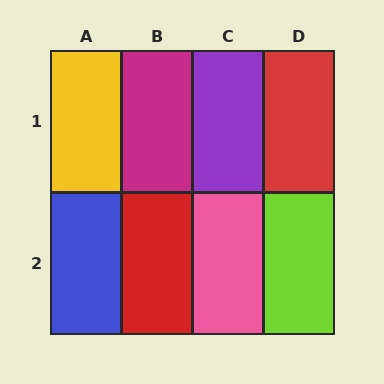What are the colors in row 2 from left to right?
Blue, red, pink, lime.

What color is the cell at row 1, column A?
Yellow.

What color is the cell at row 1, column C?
Purple.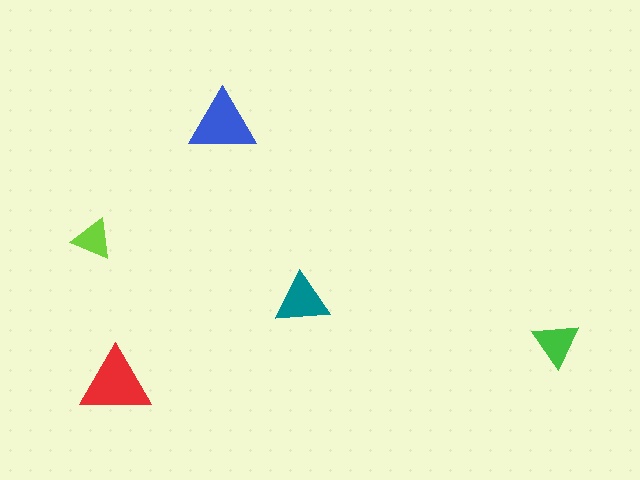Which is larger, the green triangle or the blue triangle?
The blue one.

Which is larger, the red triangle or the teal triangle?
The red one.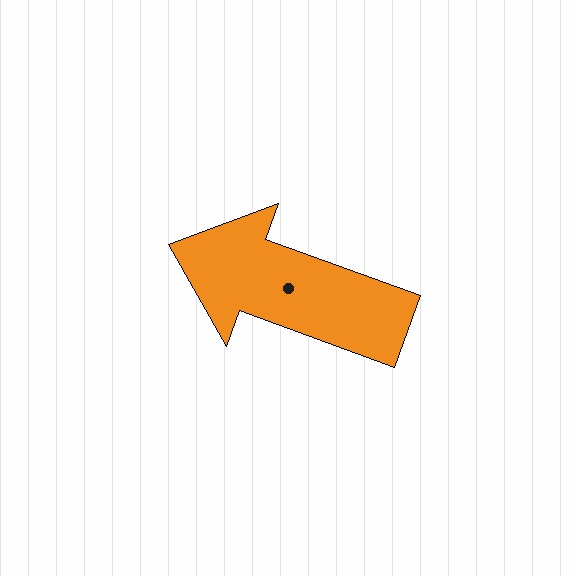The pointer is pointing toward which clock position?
Roughly 10 o'clock.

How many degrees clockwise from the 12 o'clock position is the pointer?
Approximately 290 degrees.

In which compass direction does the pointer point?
West.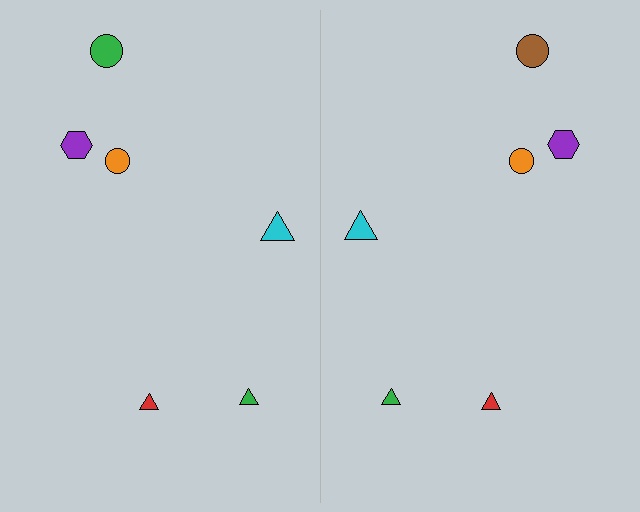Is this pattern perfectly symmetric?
No, the pattern is not perfectly symmetric. The brown circle on the right side breaks the symmetry — its mirror counterpart is green.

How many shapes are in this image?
There are 12 shapes in this image.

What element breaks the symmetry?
The brown circle on the right side breaks the symmetry — its mirror counterpart is green.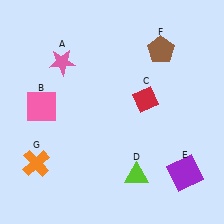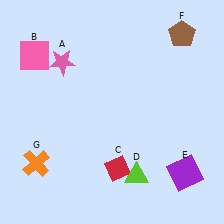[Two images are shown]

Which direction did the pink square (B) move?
The pink square (B) moved up.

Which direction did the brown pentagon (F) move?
The brown pentagon (F) moved right.